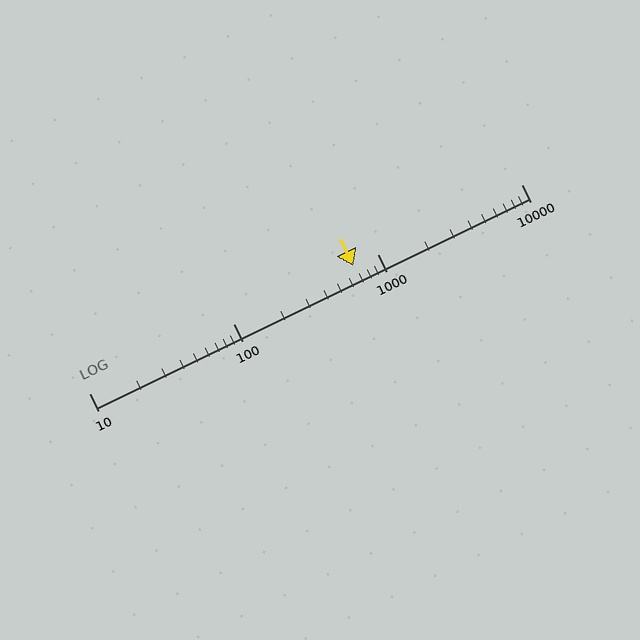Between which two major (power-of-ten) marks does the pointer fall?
The pointer is between 100 and 1000.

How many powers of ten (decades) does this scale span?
The scale spans 3 decades, from 10 to 10000.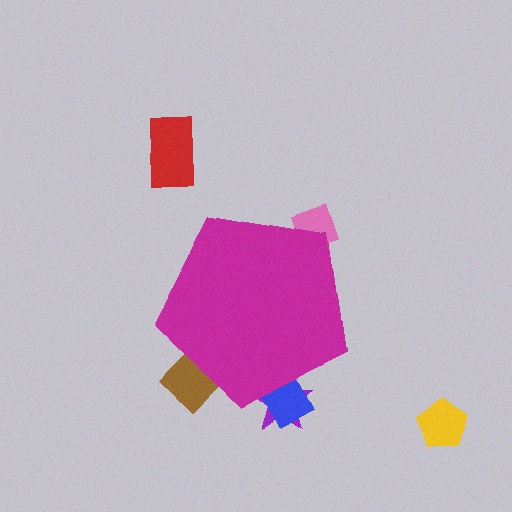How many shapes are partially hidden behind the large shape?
4 shapes are partially hidden.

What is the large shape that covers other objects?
A magenta pentagon.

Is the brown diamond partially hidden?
Yes, the brown diamond is partially hidden behind the magenta pentagon.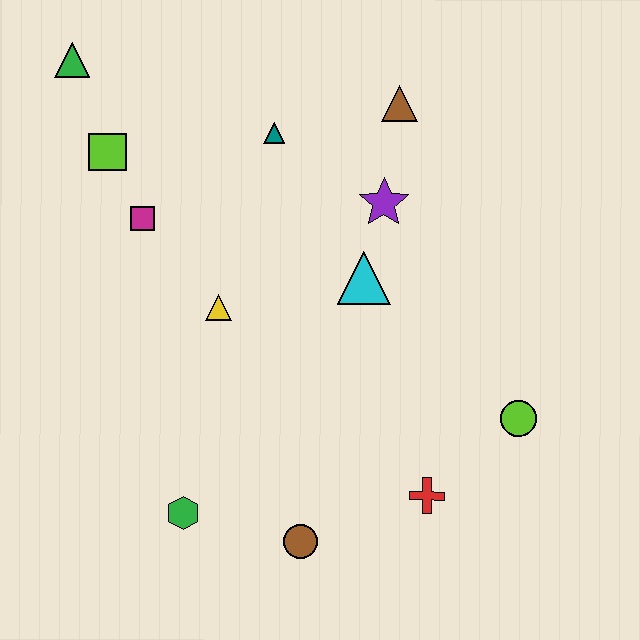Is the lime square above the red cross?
Yes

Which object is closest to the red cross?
The lime circle is closest to the red cross.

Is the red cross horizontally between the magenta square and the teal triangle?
No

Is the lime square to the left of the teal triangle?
Yes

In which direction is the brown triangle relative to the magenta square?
The brown triangle is to the right of the magenta square.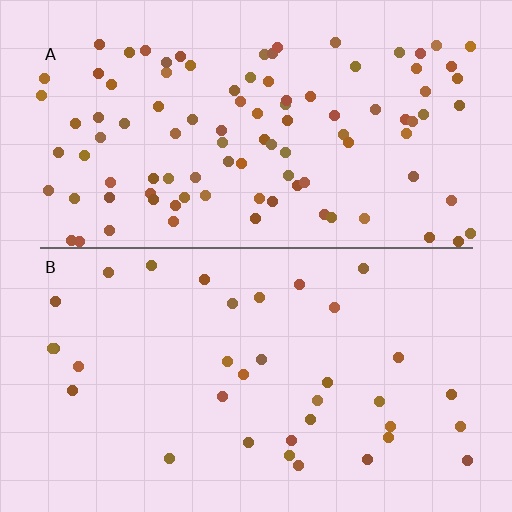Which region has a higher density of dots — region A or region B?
A (the top).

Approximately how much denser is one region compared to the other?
Approximately 2.9× — region A over region B.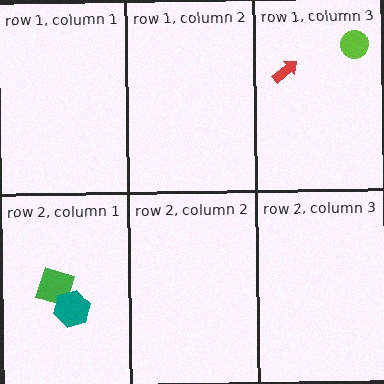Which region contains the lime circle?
The row 1, column 3 region.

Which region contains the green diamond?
The row 2, column 1 region.